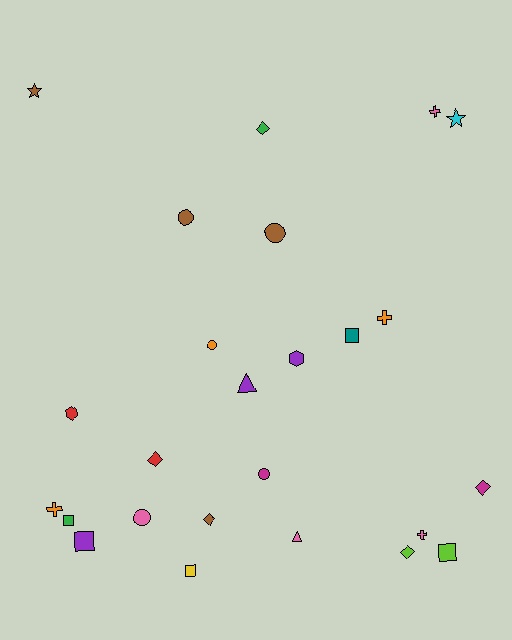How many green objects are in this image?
There are 2 green objects.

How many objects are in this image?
There are 25 objects.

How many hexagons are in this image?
There are 2 hexagons.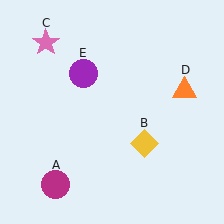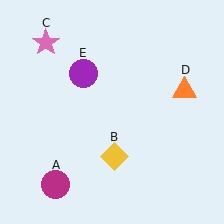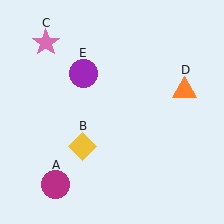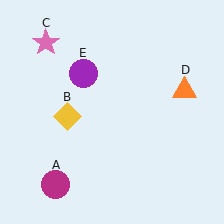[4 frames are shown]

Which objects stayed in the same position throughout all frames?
Magenta circle (object A) and pink star (object C) and orange triangle (object D) and purple circle (object E) remained stationary.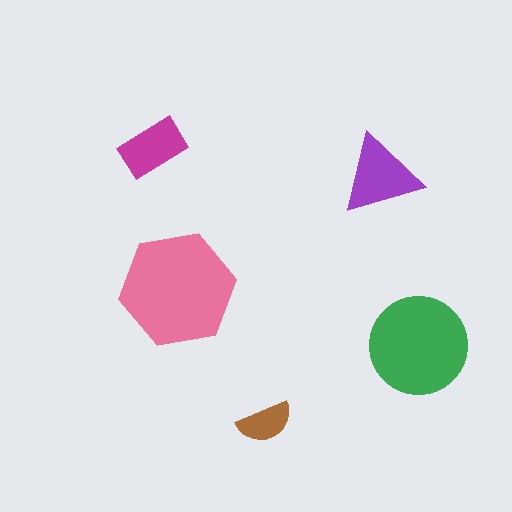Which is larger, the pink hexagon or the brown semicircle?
The pink hexagon.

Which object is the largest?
The pink hexagon.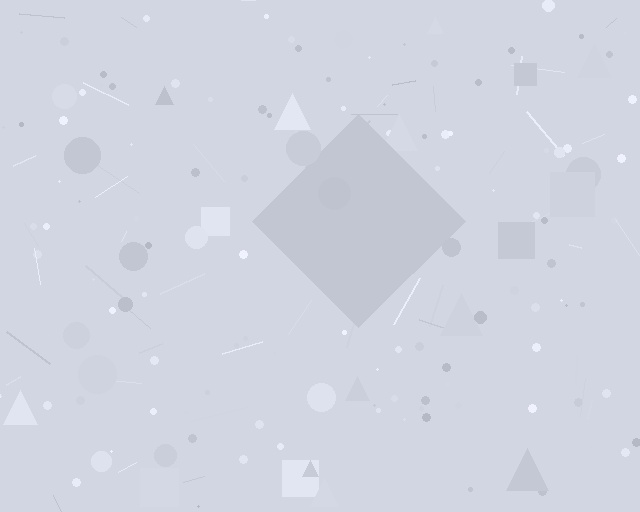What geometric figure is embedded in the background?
A diamond is embedded in the background.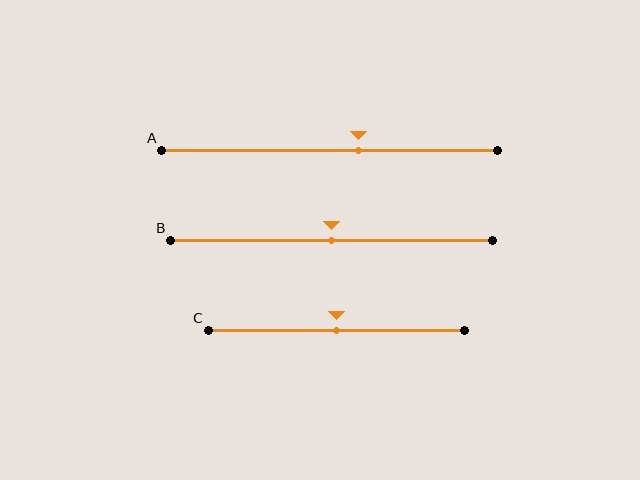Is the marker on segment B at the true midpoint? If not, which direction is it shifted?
Yes, the marker on segment B is at the true midpoint.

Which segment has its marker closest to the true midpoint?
Segment B has its marker closest to the true midpoint.